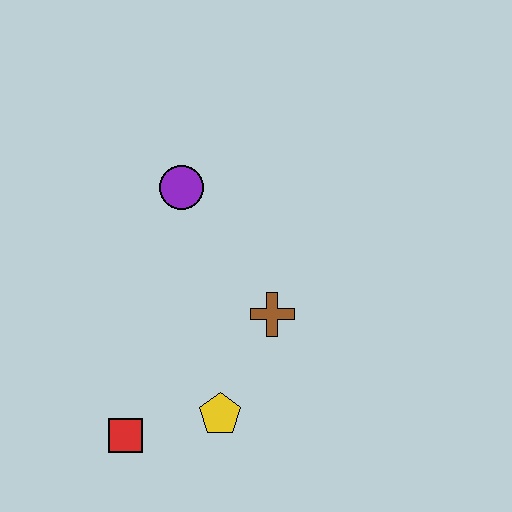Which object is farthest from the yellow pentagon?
The purple circle is farthest from the yellow pentagon.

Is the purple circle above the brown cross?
Yes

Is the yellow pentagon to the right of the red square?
Yes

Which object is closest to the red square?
The yellow pentagon is closest to the red square.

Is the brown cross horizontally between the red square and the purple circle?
No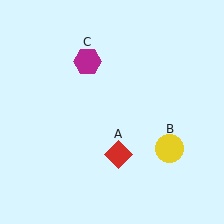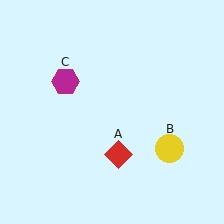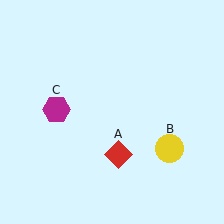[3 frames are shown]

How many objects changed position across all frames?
1 object changed position: magenta hexagon (object C).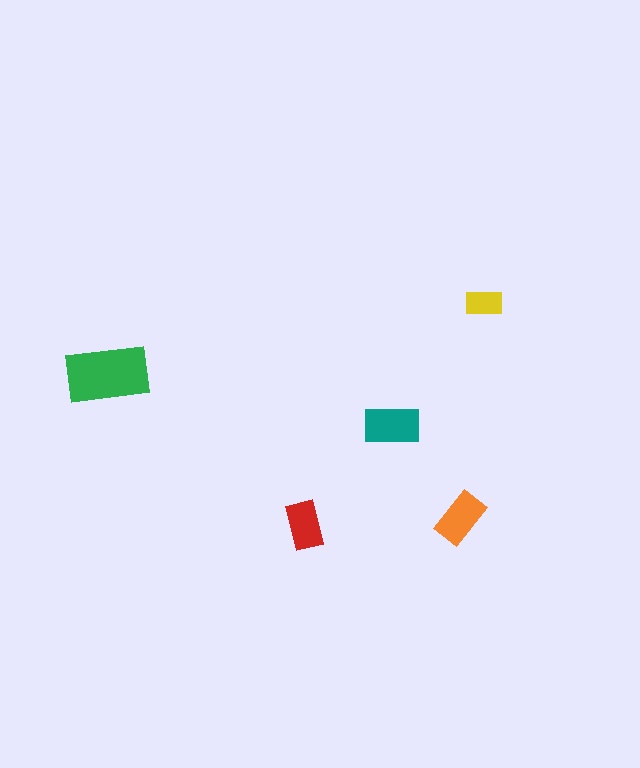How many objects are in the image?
There are 5 objects in the image.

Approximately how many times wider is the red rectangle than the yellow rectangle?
About 1.5 times wider.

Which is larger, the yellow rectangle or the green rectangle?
The green one.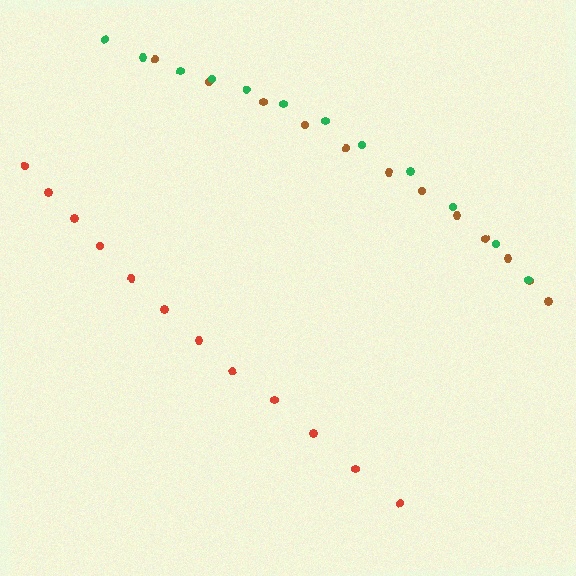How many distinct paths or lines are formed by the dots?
There are 3 distinct paths.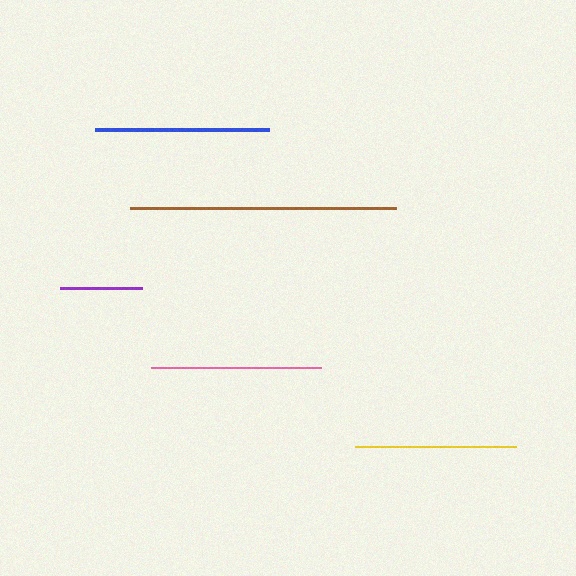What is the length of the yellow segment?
The yellow segment is approximately 160 pixels long.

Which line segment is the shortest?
The purple line is the shortest at approximately 83 pixels.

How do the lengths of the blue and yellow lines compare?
The blue and yellow lines are approximately the same length.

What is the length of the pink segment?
The pink segment is approximately 170 pixels long.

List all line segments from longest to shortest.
From longest to shortest: brown, blue, pink, yellow, purple.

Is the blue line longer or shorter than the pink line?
The blue line is longer than the pink line.